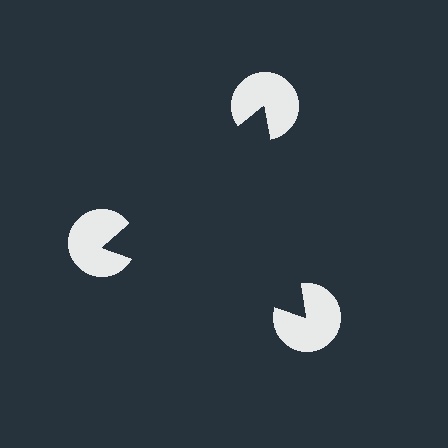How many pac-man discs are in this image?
There are 3 — one at each vertex of the illusory triangle.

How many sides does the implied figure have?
3 sides.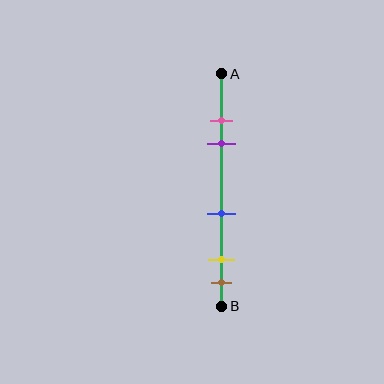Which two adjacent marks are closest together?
The pink and purple marks are the closest adjacent pair.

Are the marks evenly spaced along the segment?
No, the marks are not evenly spaced.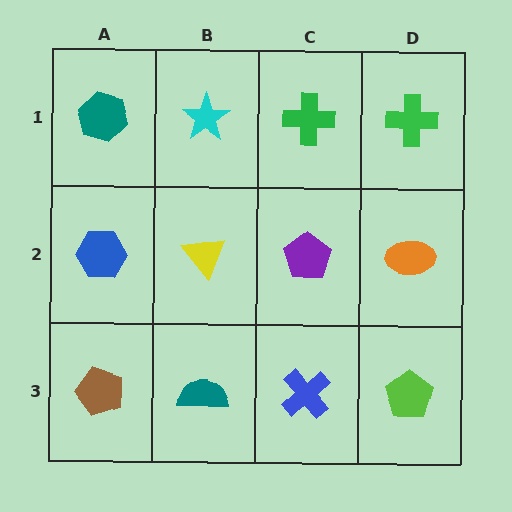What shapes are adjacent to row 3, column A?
A blue hexagon (row 2, column A), a teal semicircle (row 3, column B).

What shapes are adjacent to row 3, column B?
A yellow triangle (row 2, column B), a brown pentagon (row 3, column A), a blue cross (row 3, column C).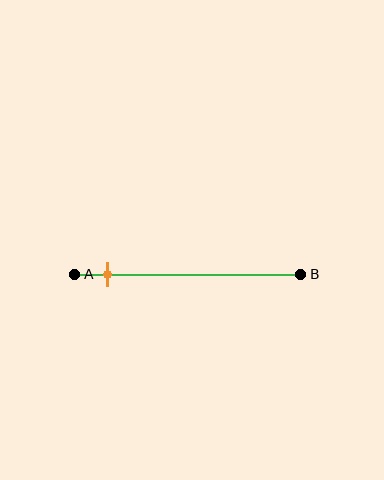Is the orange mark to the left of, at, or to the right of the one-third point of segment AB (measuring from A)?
The orange mark is to the left of the one-third point of segment AB.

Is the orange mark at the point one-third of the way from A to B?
No, the mark is at about 15% from A, not at the 33% one-third point.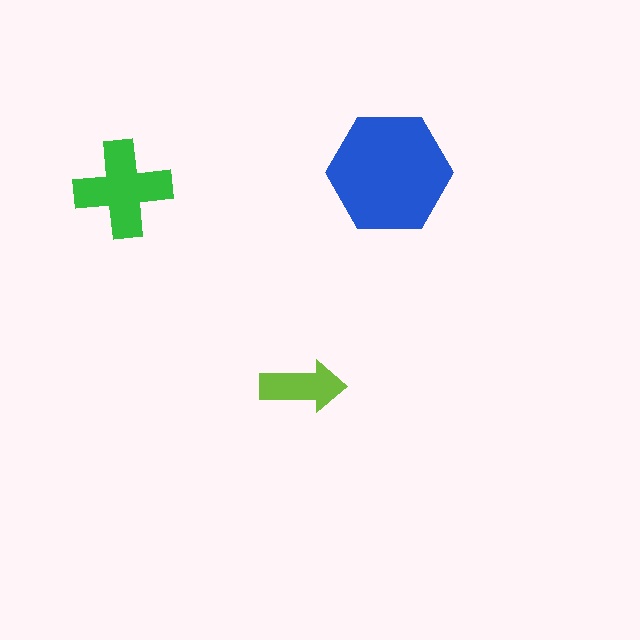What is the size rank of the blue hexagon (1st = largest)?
1st.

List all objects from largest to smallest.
The blue hexagon, the green cross, the lime arrow.